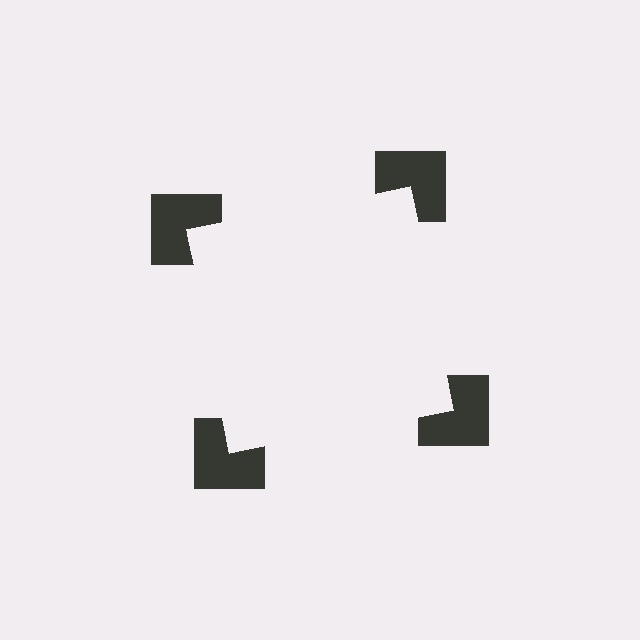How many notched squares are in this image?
There are 4 — one at each vertex of the illusory square.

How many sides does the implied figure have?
4 sides.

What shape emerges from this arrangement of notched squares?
An illusory square — its edges are inferred from the aligned wedge cuts in the notched squares, not physically drawn.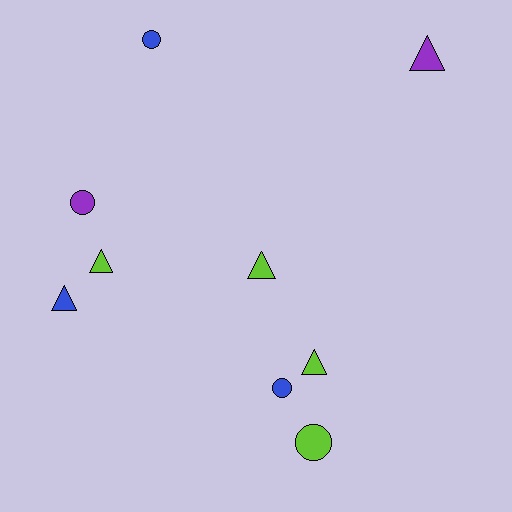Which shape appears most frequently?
Triangle, with 5 objects.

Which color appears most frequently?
Lime, with 4 objects.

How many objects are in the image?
There are 9 objects.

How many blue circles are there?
There are 2 blue circles.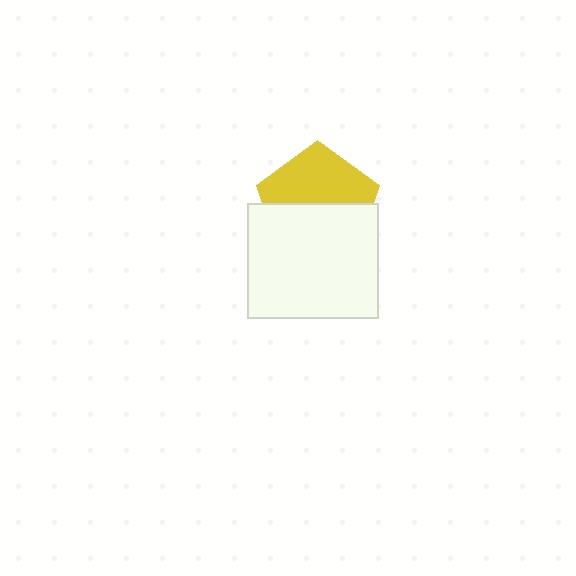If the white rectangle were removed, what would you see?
You would see the complete yellow pentagon.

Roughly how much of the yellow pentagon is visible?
About half of it is visible (roughly 49%).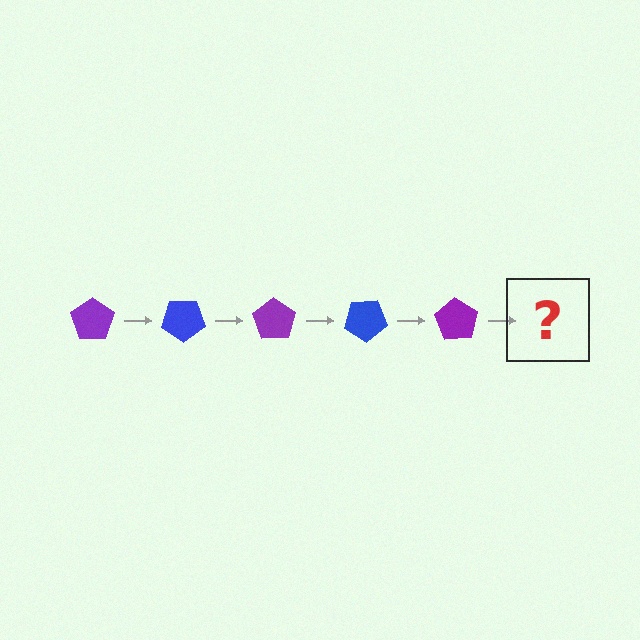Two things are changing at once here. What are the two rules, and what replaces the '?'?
The two rules are that it rotates 35 degrees each step and the color cycles through purple and blue. The '?' should be a blue pentagon, rotated 175 degrees from the start.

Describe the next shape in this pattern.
It should be a blue pentagon, rotated 175 degrees from the start.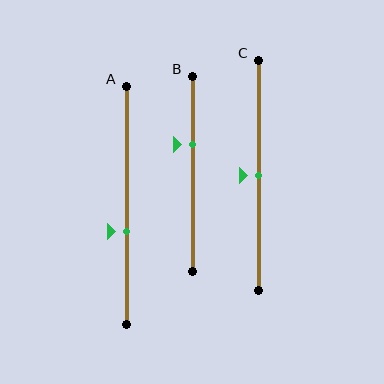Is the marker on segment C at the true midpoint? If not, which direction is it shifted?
Yes, the marker on segment C is at the true midpoint.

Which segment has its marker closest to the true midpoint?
Segment C has its marker closest to the true midpoint.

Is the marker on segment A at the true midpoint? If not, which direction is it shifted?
No, the marker on segment A is shifted downward by about 11% of the segment length.